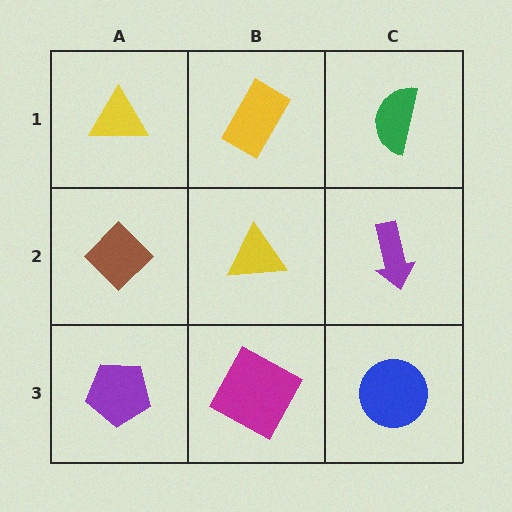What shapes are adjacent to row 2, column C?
A green semicircle (row 1, column C), a blue circle (row 3, column C), a yellow triangle (row 2, column B).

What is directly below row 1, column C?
A purple arrow.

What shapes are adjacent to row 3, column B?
A yellow triangle (row 2, column B), a purple pentagon (row 3, column A), a blue circle (row 3, column C).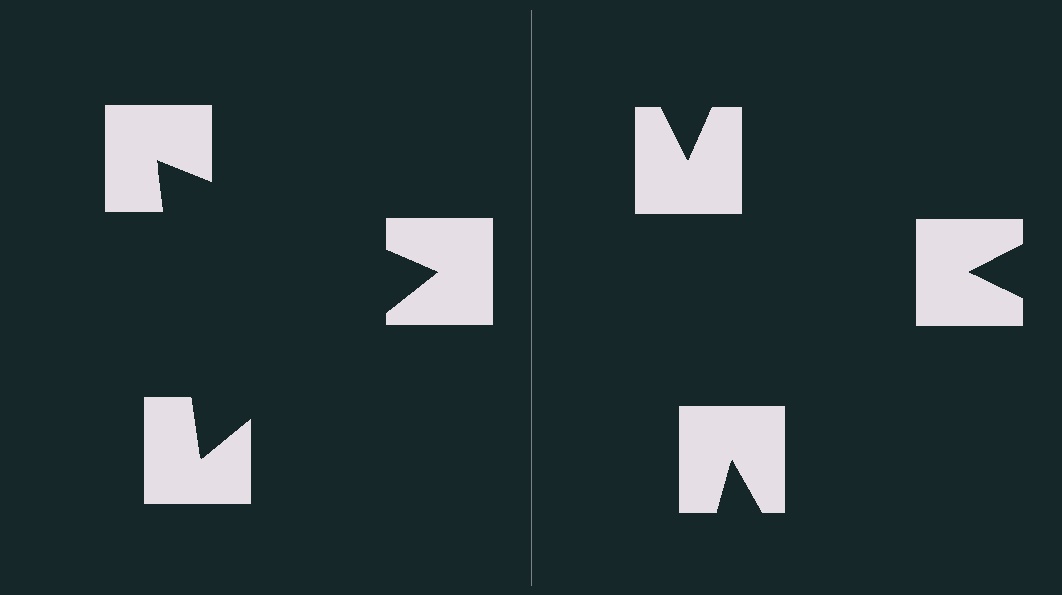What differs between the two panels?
The notched squares are positioned identically on both sides; only the wedge orientations differ. On the left they align to a triangle; on the right they are misaligned.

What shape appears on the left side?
An illusory triangle.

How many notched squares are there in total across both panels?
6 — 3 on each side.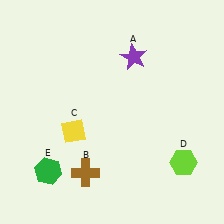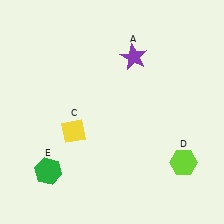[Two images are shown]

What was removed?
The brown cross (B) was removed in Image 2.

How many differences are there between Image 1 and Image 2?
There is 1 difference between the two images.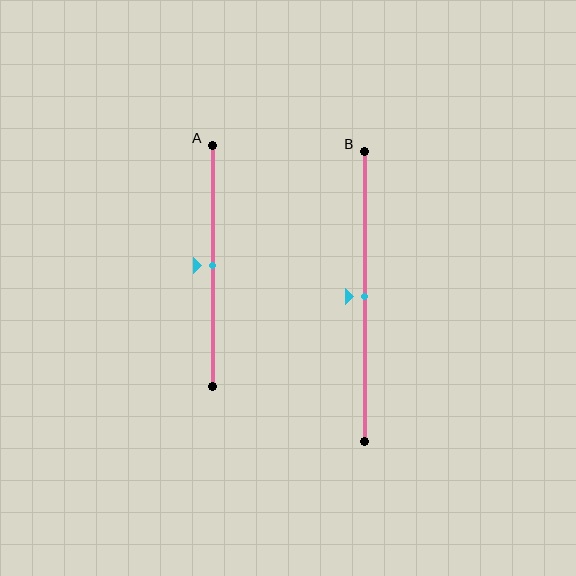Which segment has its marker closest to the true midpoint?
Segment A has its marker closest to the true midpoint.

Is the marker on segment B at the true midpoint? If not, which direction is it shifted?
Yes, the marker on segment B is at the true midpoint.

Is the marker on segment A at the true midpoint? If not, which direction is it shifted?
Yes, the marker on segment A is at the true midpoint.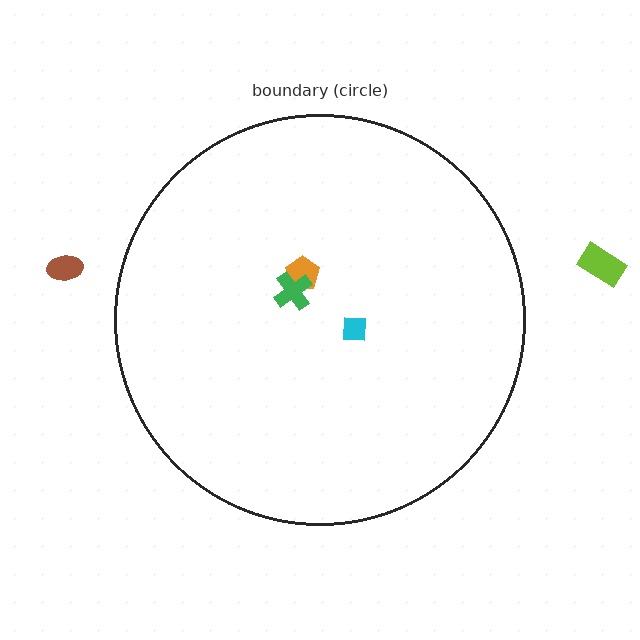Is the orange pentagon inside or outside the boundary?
Inside.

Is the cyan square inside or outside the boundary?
Inside.